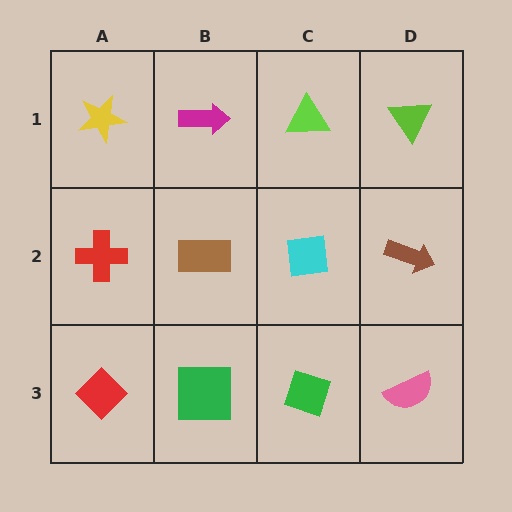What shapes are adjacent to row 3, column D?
A brown arrow (row 2, column D), a green diamond (row 3, column C).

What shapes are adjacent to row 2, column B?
A magenta arrow (row 1, column B), a green square (row 3, column B), a red cross (row 2, column A), a cyan square (row 2, column C).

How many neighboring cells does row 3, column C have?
3.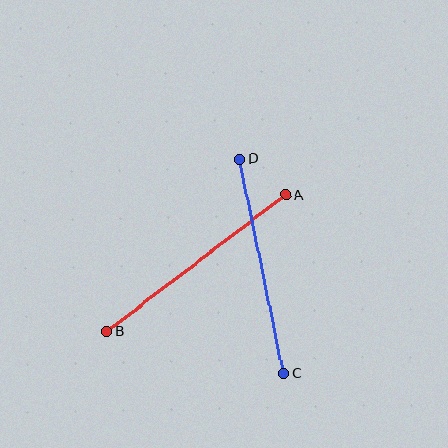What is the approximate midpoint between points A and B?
The midpoint is at approximately (196, 263) pixels.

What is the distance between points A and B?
The distance is approximately 225 pixels.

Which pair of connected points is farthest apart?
Points A and B are farthest apart.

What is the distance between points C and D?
The distance is approximately 219 pixels.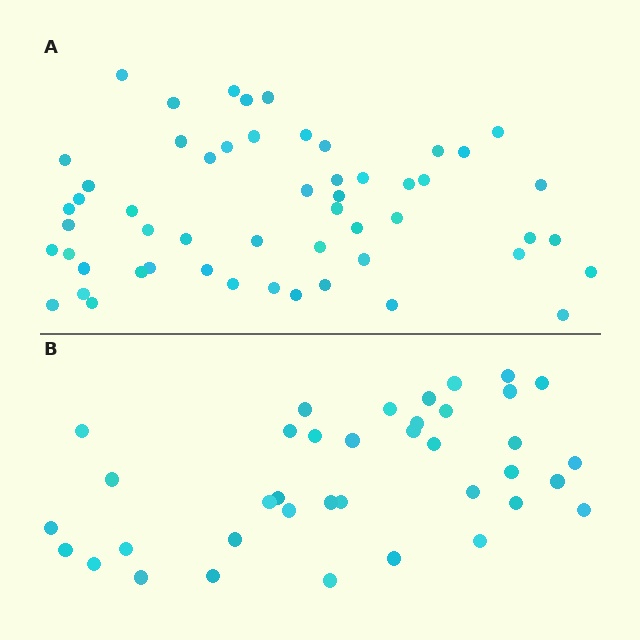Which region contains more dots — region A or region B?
Region A (the top region) has more dots.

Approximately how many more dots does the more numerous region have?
Region A has approximately 15 more dots than region B.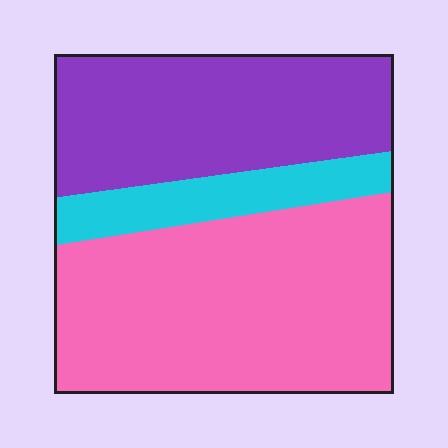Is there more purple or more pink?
Pink.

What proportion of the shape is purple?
Purple covers 35% of the shape.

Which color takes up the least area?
Cyan, at roughly 15%.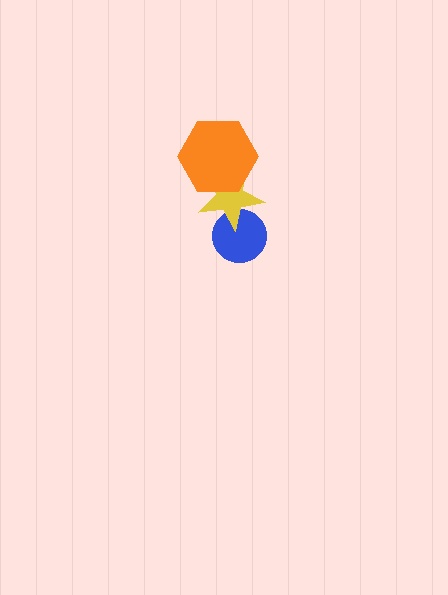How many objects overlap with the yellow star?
2 objects overlap with the yellow star.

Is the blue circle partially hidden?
Yes, it is partially covered by another shape.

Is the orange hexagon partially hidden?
No, no other shape covers it.